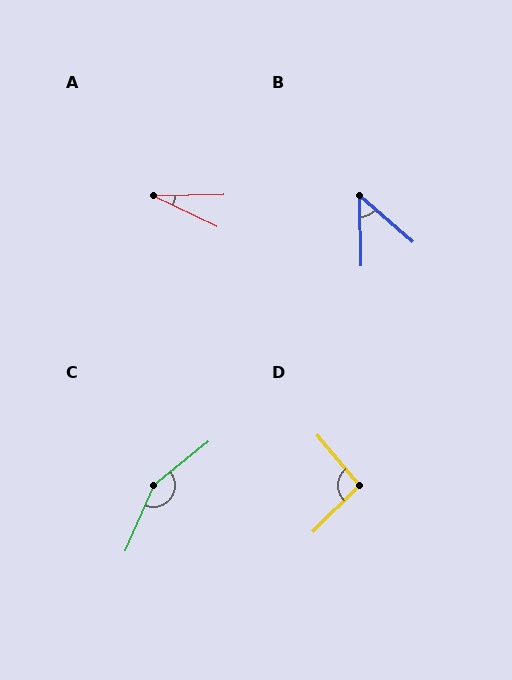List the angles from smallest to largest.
A (27°), B (48°), D (95°), C (152°).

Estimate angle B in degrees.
Approximately 48 degrees.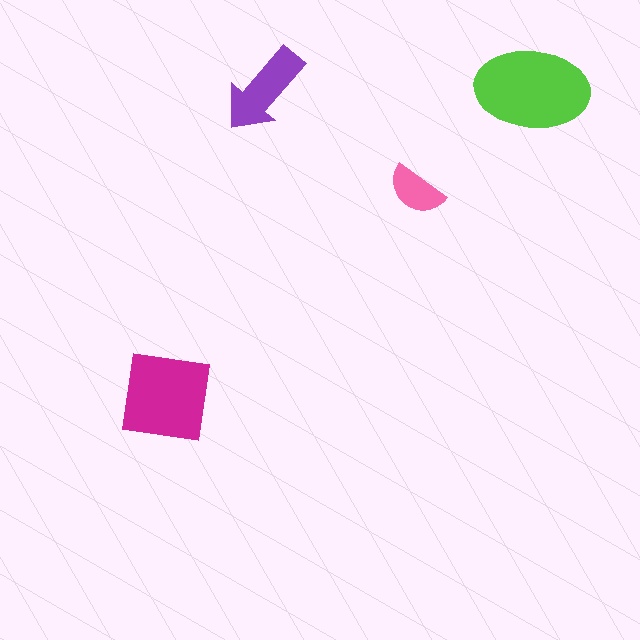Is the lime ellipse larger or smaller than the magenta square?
Larger.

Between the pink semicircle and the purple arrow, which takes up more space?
The purple arrow.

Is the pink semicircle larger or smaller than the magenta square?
Smaller.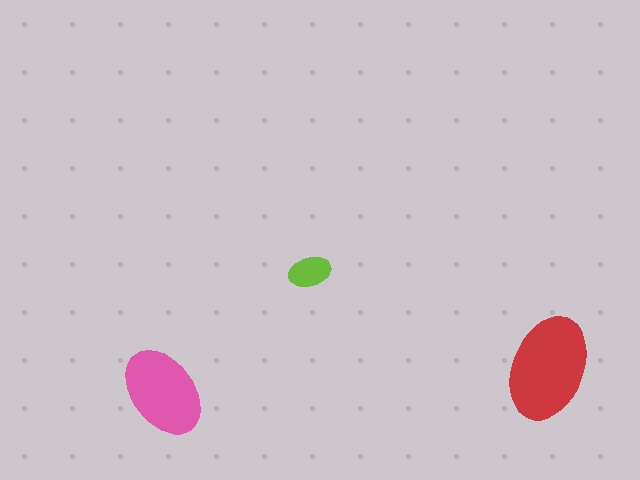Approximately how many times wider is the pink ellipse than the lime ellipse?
About 2 times wider.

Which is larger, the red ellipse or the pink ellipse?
The red one.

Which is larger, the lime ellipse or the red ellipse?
The red one.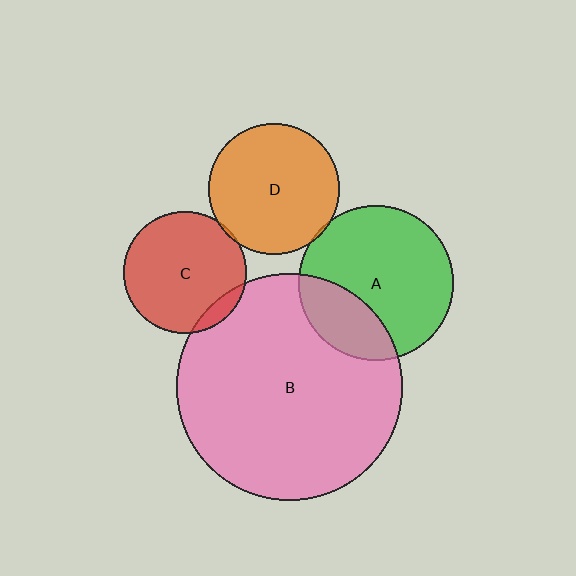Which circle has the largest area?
Circle B (pink).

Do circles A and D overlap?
Yes.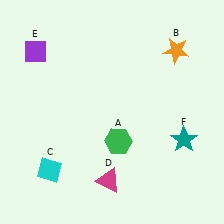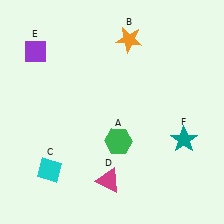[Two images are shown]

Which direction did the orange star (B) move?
The orange star (B) moved left.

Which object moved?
The orange star (B) moved left.